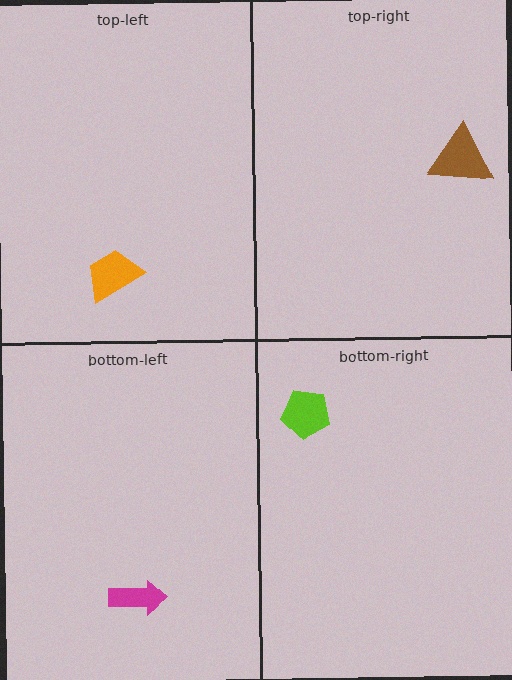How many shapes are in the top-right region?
1.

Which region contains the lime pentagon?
The bottom-right region.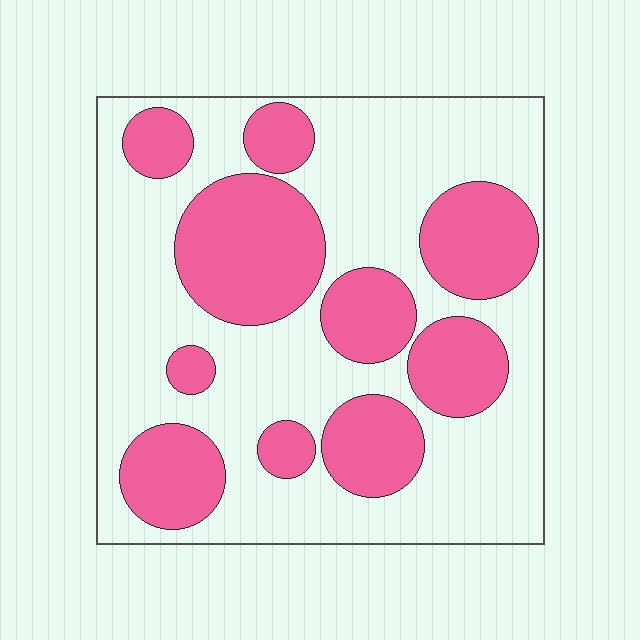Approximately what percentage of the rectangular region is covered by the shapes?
Approximately 35%.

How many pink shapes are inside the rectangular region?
10.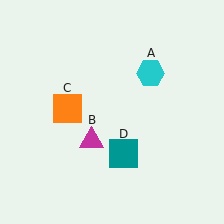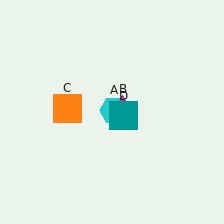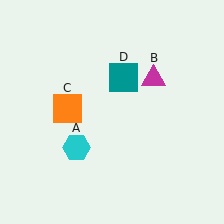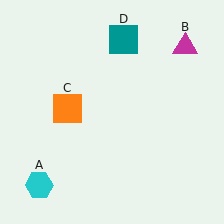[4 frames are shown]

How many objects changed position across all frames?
3 objects changed position: cyan hexagon (object A), magenta triangle (object B), teal square (object D).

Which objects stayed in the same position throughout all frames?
Orange square (object C) remained stationary.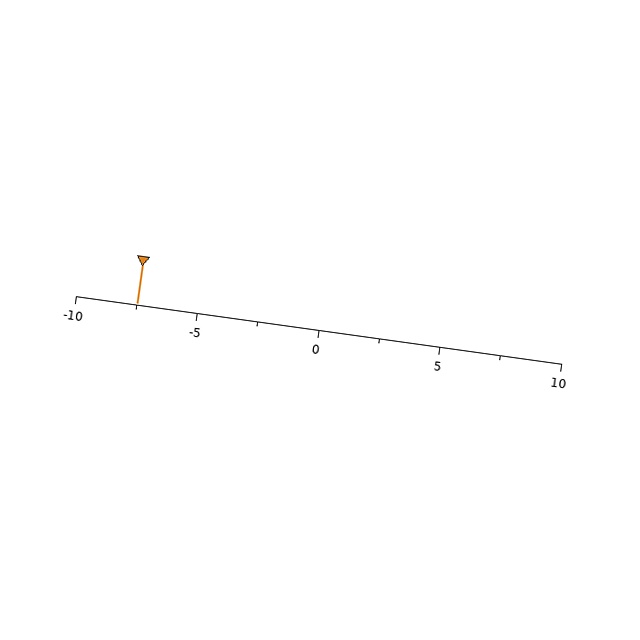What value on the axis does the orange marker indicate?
The marker indicates approximately -7.5.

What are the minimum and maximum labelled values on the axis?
The axis runs from -10 to 10.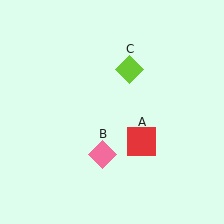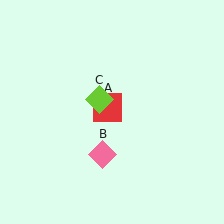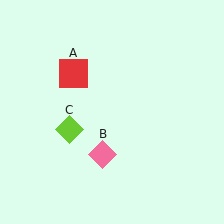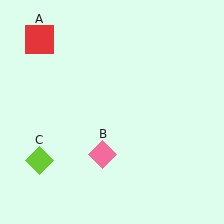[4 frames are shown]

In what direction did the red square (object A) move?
The red square (object A) moved up and to the left.